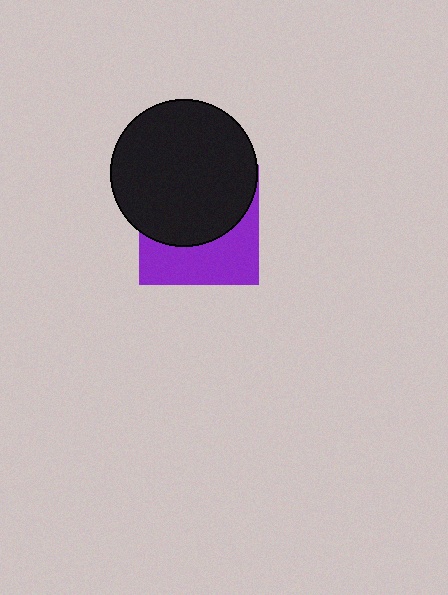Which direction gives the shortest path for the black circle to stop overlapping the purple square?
Moving up gives the shortest separation.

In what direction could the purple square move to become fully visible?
The purple square could move down. That would shift it out from behind the black circle entirely.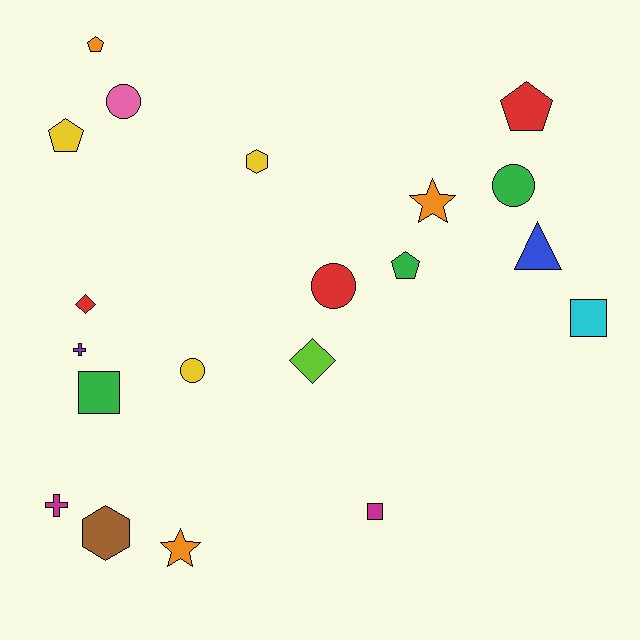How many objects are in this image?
There are 20 objects.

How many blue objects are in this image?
There is 1 blue object.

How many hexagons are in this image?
There are 2 hexagons.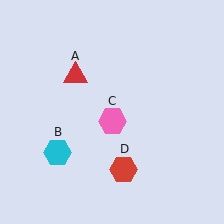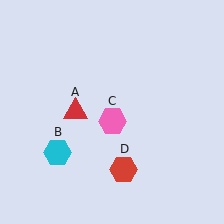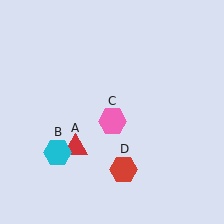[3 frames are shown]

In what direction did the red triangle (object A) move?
The red triangle (object A) moved down.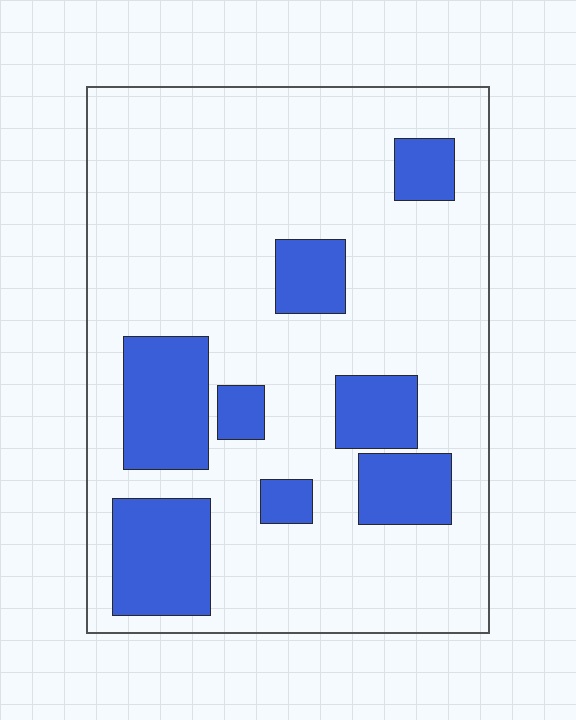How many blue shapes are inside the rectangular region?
8.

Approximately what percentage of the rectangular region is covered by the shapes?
Approximately 25%.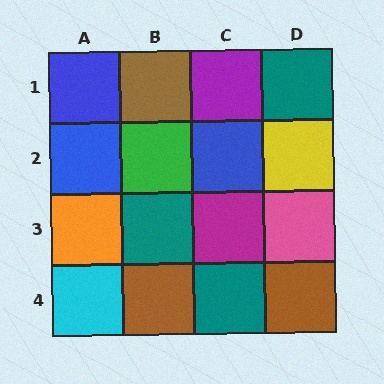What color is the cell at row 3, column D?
Pink.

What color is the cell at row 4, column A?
Cyan.